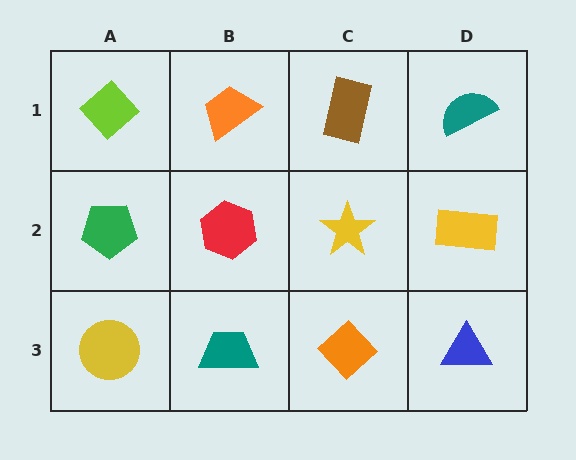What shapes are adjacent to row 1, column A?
A green pentagon (row 2, column A), an orange trapezoid (row 1, column B).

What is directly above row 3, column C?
A yellow star.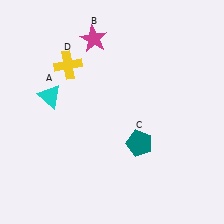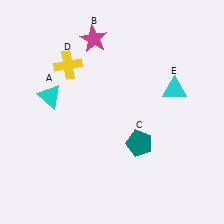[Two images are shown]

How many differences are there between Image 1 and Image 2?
There is 1 difference between the two images.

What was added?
A cyan triangle (E) was added in Image 2.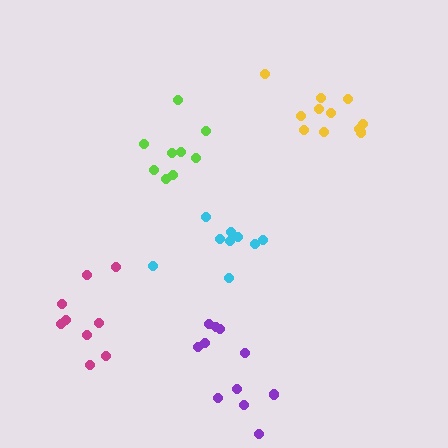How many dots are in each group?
Group 1: 9 dots, Group 2: 9 dots, Group 3: 9 dots, Group 4: 11 dots, Group 5: 11 dots (49 total).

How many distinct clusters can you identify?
There are 5 distinct clusters.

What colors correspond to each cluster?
The clusters are colored: lime, cyan, magenta, purple, yellow.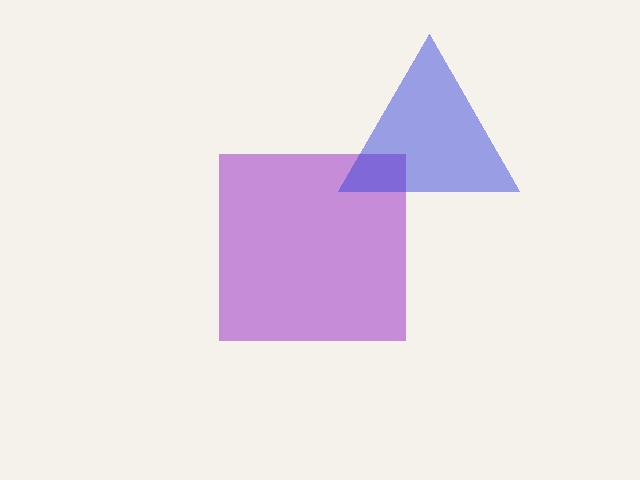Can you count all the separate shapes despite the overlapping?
Yes, there are 2 separate shapes.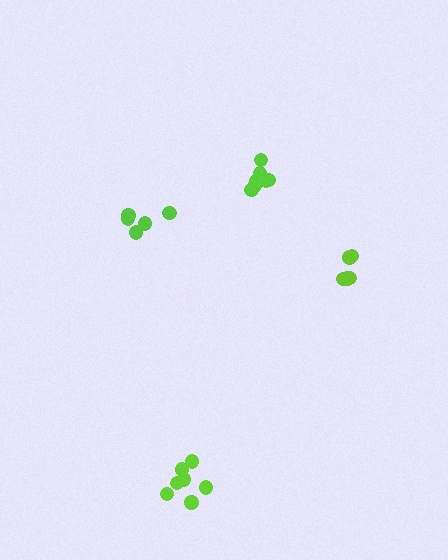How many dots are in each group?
Group 1: 7 dots, Group 2: 5 dots, Group 3: 7 dots, Group 4: 5 dots (24 total).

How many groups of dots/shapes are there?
There are 4 groups.